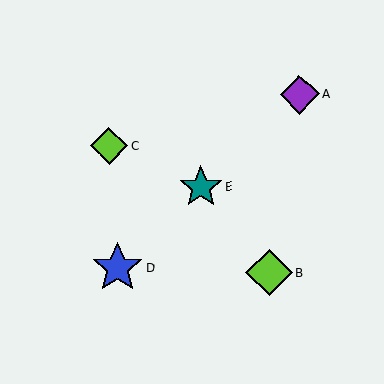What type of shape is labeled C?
Shape C is a lime diamond.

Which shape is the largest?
The blue star (labeled D) is the largest.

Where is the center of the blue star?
The center of the blue star is at (117, 268).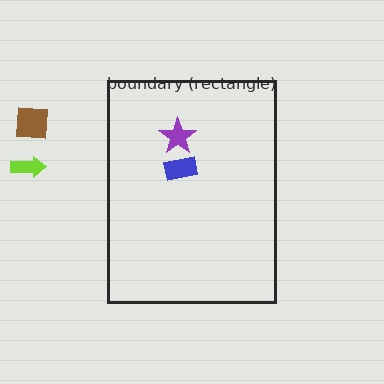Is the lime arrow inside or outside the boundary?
Outside.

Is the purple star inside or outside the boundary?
Inside.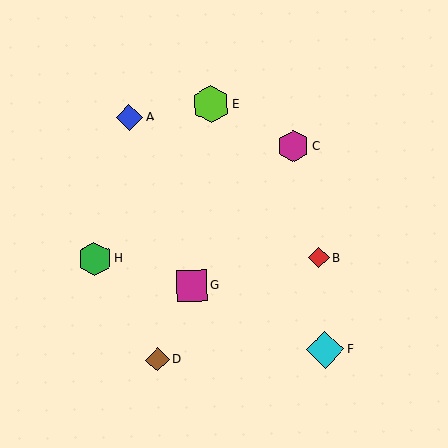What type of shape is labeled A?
Shape A is a blue diamond.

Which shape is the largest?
The lime hexagon (labeled E) is the largest.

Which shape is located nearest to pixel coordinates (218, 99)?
The lime hexagon (labeled E) at (211, 104) is nearest to that location.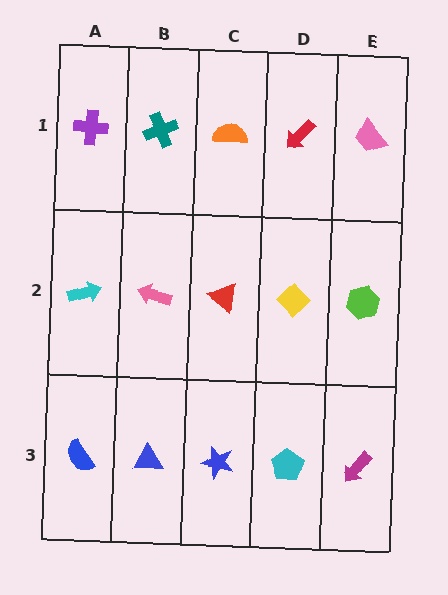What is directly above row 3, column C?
A red triangle.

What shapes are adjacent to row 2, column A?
A purple cross (row 1, column A), a blue semicircle (row 3, column A), a pink arrow (row 2, column B).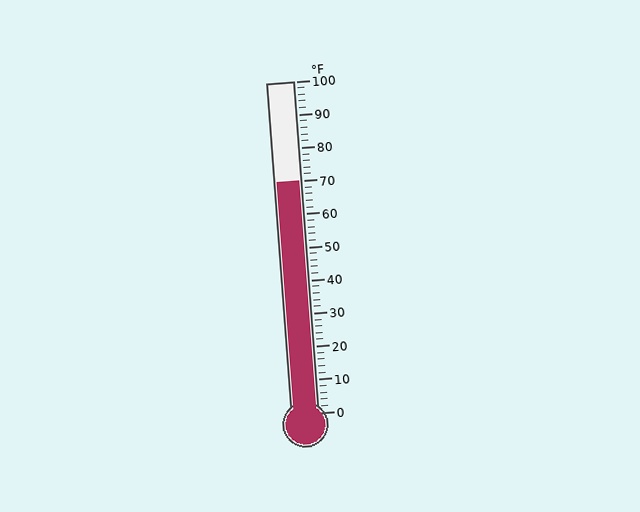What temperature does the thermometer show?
The thermometer shows approximately 70°F.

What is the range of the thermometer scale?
The thermometer scale ranges from 0°F to 100°F.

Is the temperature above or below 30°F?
The temperature is above 30°F.